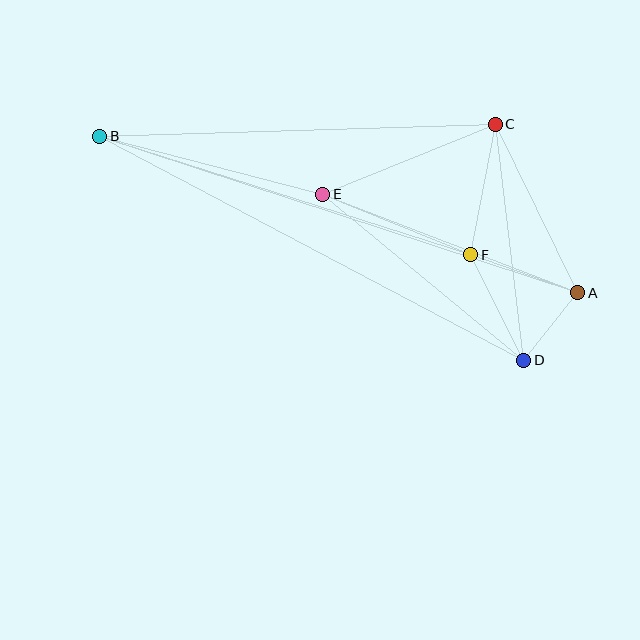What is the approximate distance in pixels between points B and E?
The distance between B and E is approximately 230 pixels.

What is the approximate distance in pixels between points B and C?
The distance between B and C is approximately 395 pixels.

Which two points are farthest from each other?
Points A and B are farthest from each other.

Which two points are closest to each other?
Points A and D are closest to each other.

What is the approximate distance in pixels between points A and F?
The distance between A and F is approximately 114 pixels.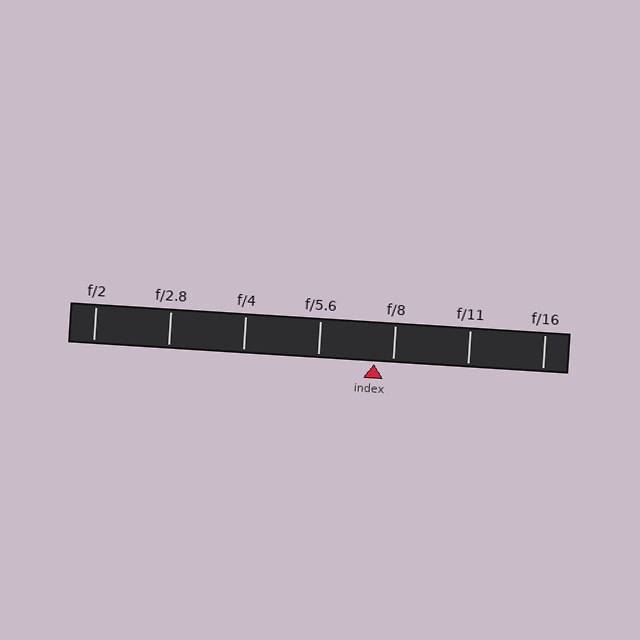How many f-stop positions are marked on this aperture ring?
There are 7 f-stop positions marked.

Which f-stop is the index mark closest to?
The index mark is closest to f/8.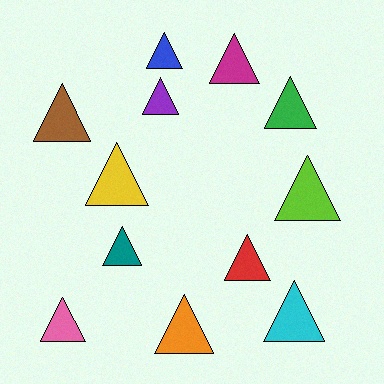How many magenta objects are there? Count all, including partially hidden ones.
There is 1 magenta object.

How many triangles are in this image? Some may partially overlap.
There are 12 triangles.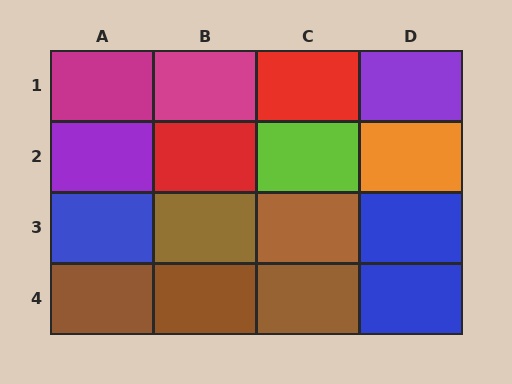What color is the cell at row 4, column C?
Brown.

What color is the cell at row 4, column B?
Brown.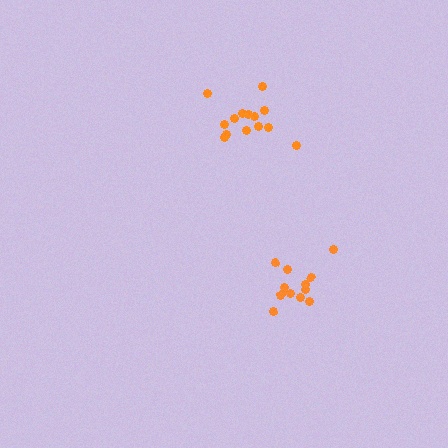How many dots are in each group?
Group 1: 13 dots, Group 2: 14 dots (27 total).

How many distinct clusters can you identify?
There are 2 distinct clusters.